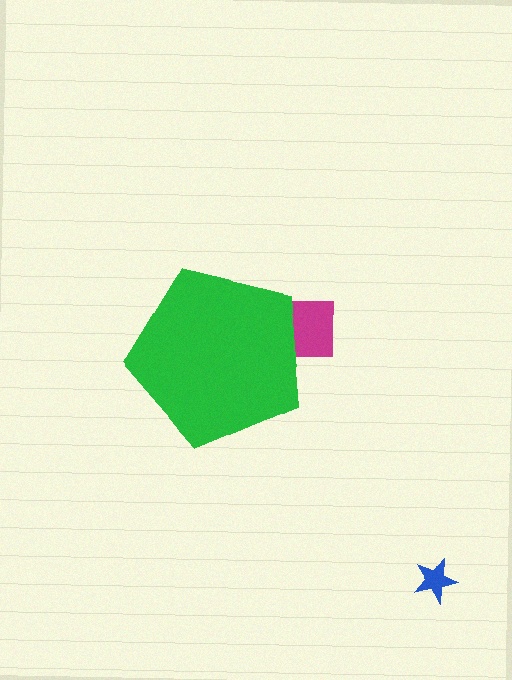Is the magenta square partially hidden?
Yes, the magenta square is partially hidden behind the green pentagon.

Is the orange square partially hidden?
Yes, the orange square is partially hidden behind the green pentagon.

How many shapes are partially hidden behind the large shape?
2 shapes are partially hidden.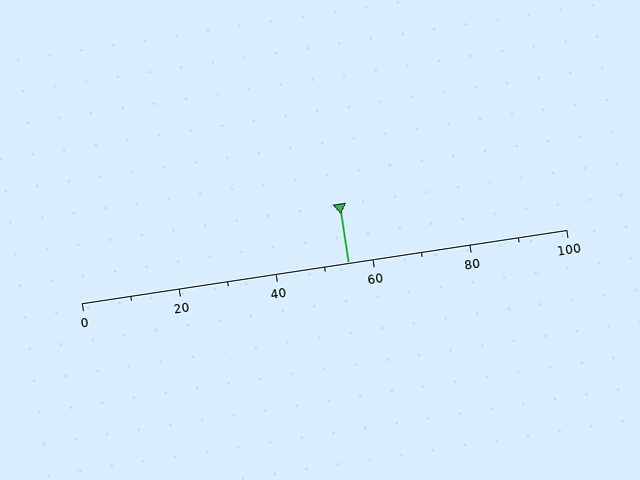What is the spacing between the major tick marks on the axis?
The major ticks are spaced 20 apart.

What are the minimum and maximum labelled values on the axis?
The axis runs from 0 to 100.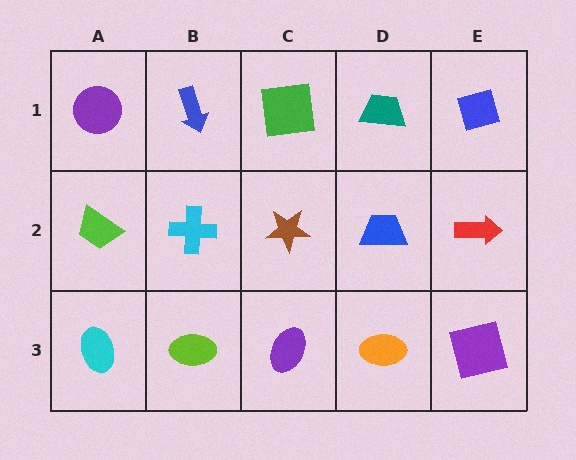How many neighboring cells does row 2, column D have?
4.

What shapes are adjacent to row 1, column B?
A cyan cross (row 2, column B), a purple circle (row 1, column A), a green square (row 1, column C).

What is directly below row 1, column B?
A cyan cross.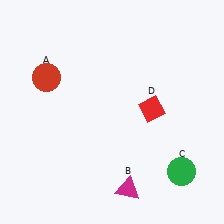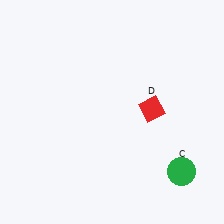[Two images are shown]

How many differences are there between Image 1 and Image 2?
There are 2 differences between the two images.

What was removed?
The magenta triangle (B), the red circle (A) were removed in Image 2.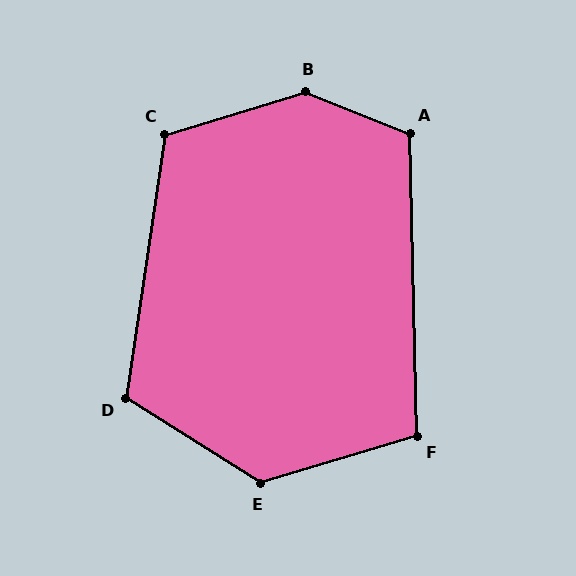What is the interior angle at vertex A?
Approximately 113 degrees (obtuse).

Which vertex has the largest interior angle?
B, at approximately 141 degrees.